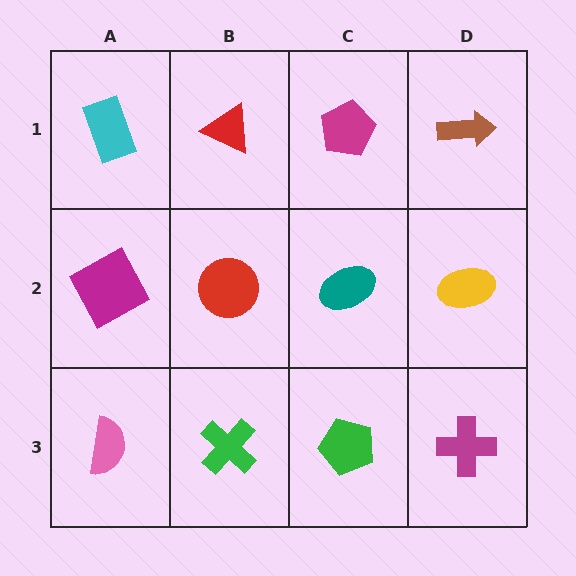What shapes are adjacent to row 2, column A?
A cyan rectangle (row 1, column A), a pink semicircle (row 3, column A), a red circle (row 2, column B).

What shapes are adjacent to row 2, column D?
A brown arrow (row 1, column D), a magenta cross (row 3, column D), a teal ellipse (row 2, column C).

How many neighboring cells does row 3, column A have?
2.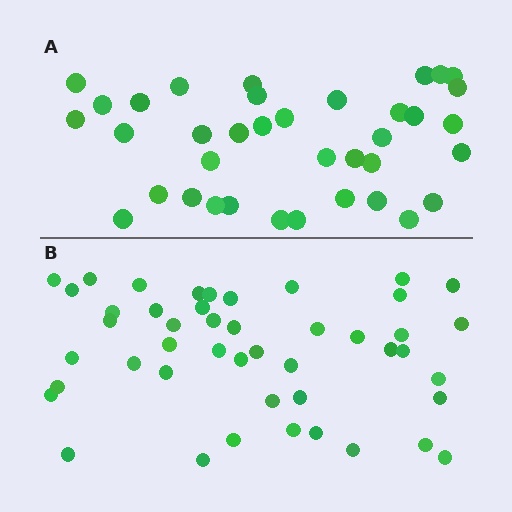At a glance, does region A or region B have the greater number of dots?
Region B (the bottom region) has more dots.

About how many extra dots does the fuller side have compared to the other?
Region B has roughly 8 or so more dots than region A.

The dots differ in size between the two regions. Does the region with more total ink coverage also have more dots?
No. Region A has more total ink coverage because its dots are larger, but region B actually contains more individual dots. Total area can be misleading — the number of items is what matters here.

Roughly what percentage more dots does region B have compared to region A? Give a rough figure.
About 25% more.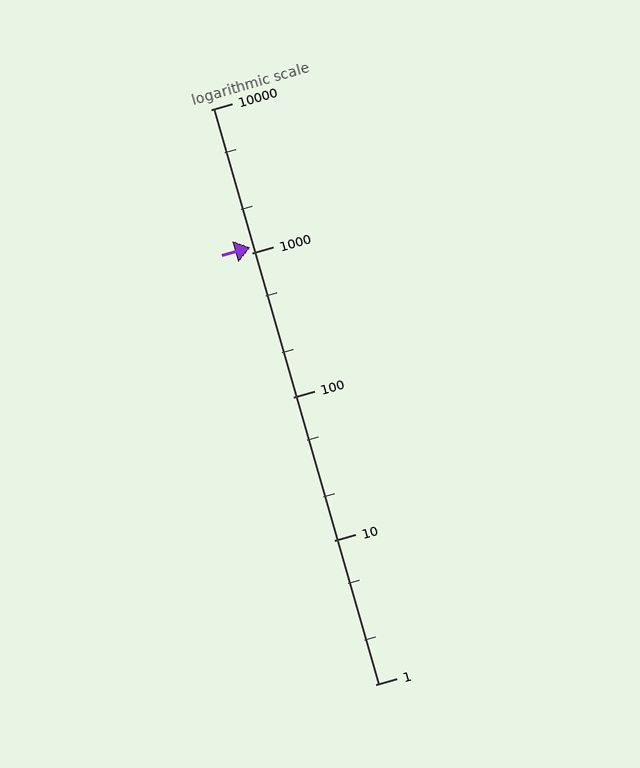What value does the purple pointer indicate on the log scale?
The pointer indicates approximately 1100.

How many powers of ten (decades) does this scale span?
The scale spans 4 decades, from 1 to 10000.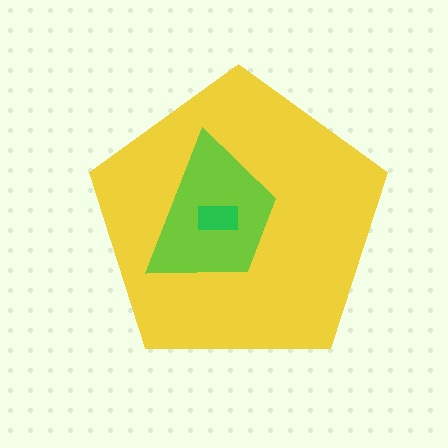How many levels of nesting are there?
3.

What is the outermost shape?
The yellow pentagon.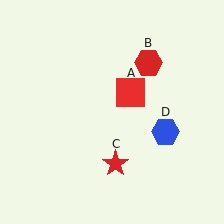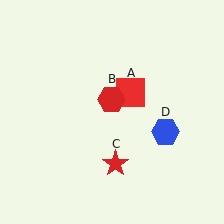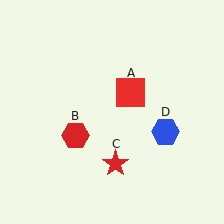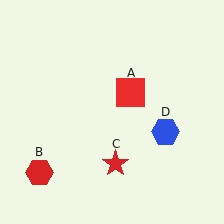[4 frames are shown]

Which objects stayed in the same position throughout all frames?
Red square (object A) and red star (object C) and blue hexagon (object D) remained stationary.